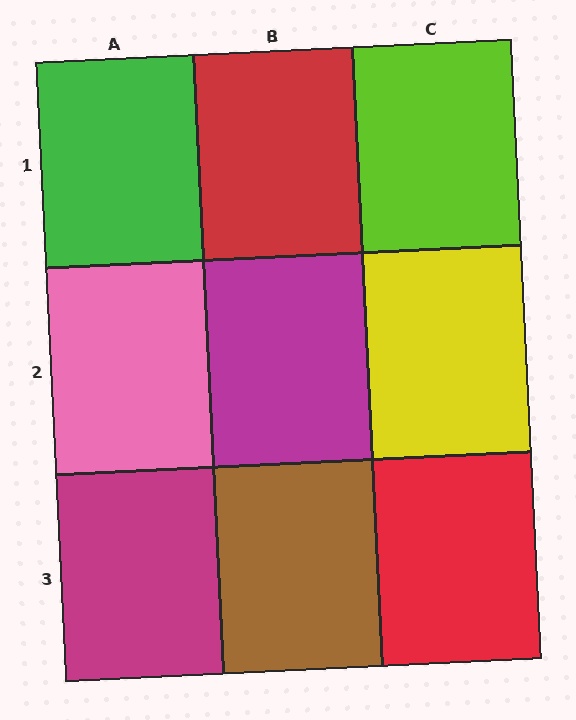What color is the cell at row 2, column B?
Magenta.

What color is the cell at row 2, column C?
Yellow.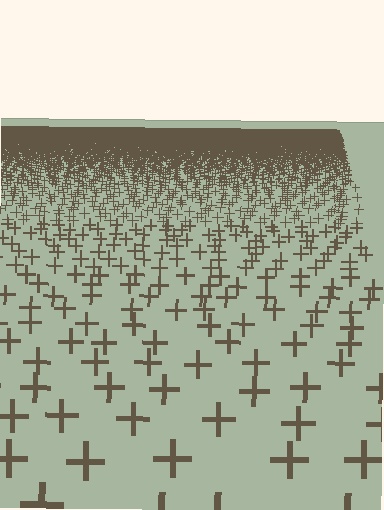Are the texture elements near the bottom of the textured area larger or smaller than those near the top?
Larger. Near the bottom, elements are closer to the viewer and appear at a bigger on-screen size.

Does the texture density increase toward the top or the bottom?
Density increases toward the top.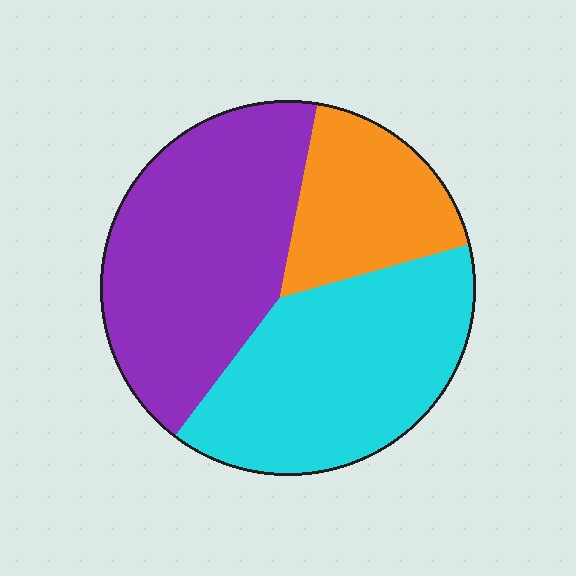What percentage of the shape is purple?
Purple covers 42% of the shape.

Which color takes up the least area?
Orange, at roughly 20%.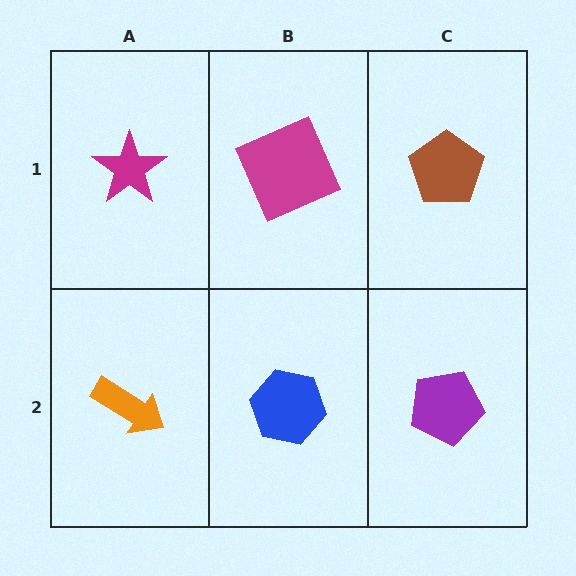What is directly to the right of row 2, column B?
A purple pentagon.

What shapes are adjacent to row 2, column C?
A brown pentagon (row 1, column C), a blue hexagon (row 2, column B).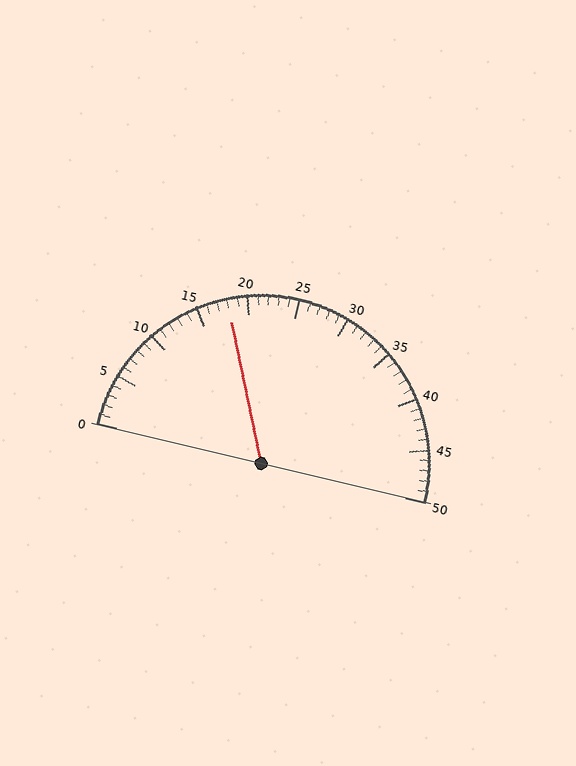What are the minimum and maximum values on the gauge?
The gauge ranges from 0 to 50.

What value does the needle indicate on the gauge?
The needle indicates approximately 18.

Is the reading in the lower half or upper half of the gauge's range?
The reading is in the lower half of the range (0 to 50).